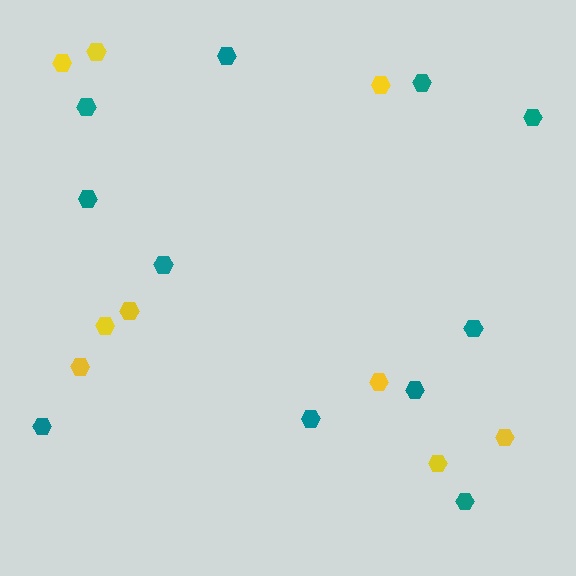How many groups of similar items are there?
There are 2 groups: one group of yellow hexagons (9) and one group of teal hexagons (11).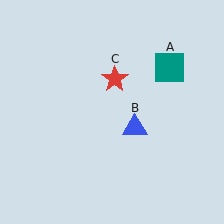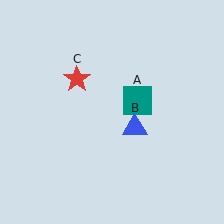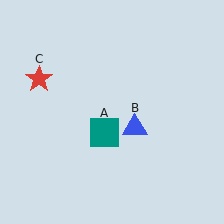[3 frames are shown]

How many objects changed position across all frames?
2 objects changed position: teal square (object A), red star (object C).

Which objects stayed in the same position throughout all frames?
Blue triangle (object B) remained stationary.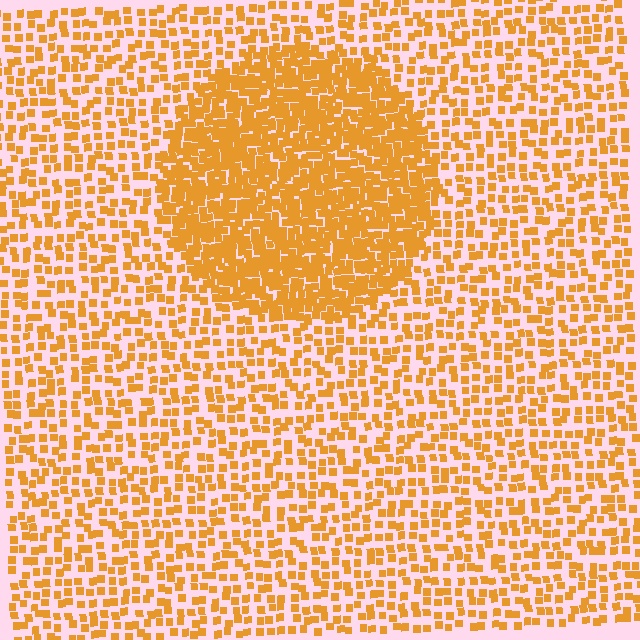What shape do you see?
I see a circle.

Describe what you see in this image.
The image contains small orange elements arranged at two different densities. A circle-shaped region is visible where the elements are more densely packed than the surrounding area.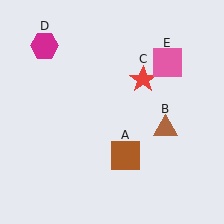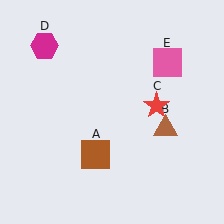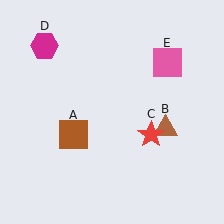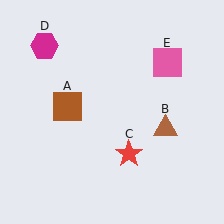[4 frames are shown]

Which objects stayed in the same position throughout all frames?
Brown triangle (object B) and magenta hexagon (object D) and pink square (object E) remained stationary.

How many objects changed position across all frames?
2 objects changed position: brown square (object A), red star (object C).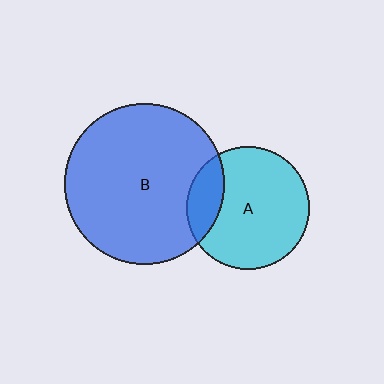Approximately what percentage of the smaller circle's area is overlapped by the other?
Approximately 20%.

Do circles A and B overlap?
Yes.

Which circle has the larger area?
Circle B (blue).